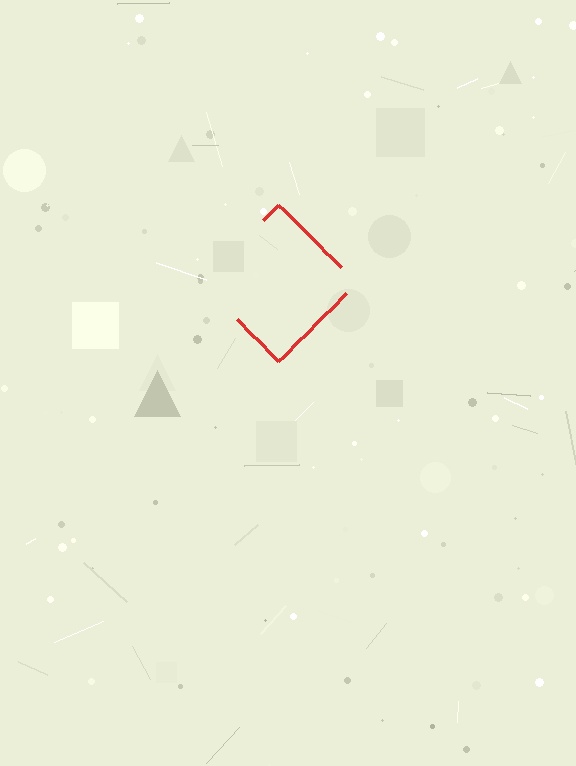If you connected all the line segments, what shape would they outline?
They would outline a diamond.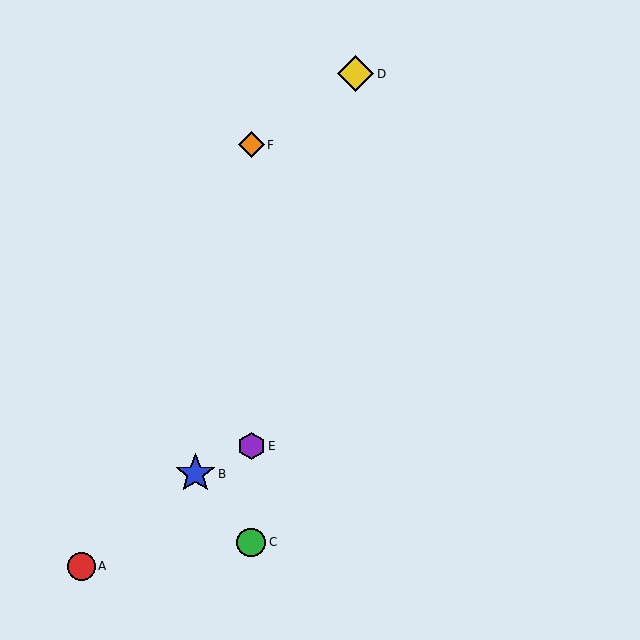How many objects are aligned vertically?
3 objects (C, E, F) are aligned vertically.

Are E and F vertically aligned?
Yes, both are at x≈251.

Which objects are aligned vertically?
Objects C, E, F are aligned vertically.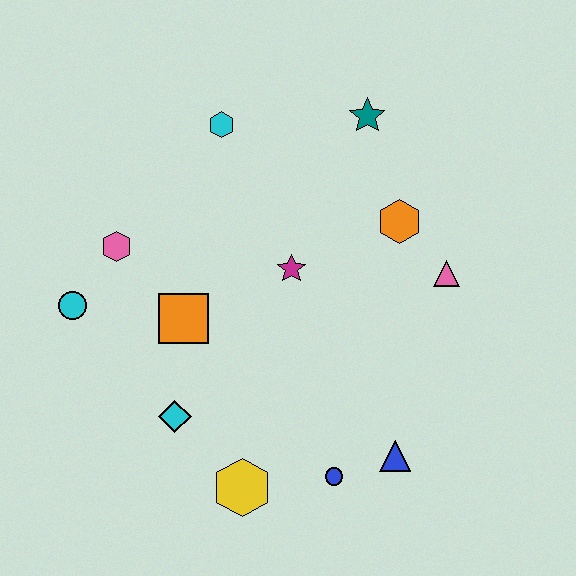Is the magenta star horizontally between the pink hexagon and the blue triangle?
Yes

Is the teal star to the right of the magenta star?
Yes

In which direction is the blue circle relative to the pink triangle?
The blue circle is below the pink triangle.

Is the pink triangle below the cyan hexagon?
Yes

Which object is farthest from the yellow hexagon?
The teal star is farthest from the yellow hexagon.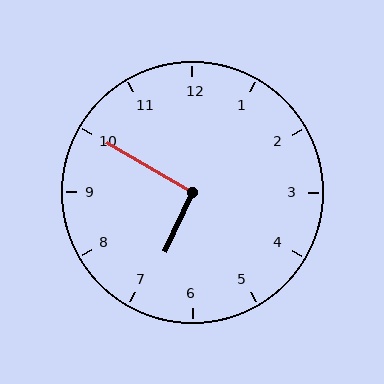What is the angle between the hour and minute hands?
Approximately 95 degrees.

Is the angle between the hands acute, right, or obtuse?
It is right.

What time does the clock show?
6:50.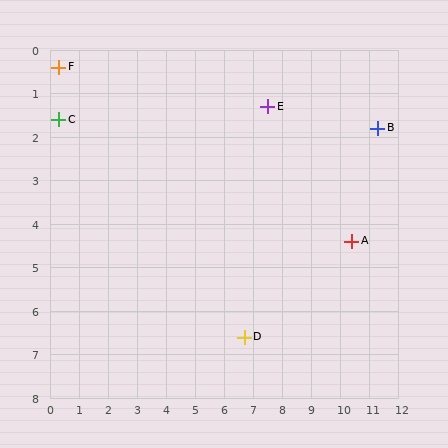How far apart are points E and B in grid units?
Points E and B are about 3.8 grid units apart.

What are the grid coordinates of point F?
Point F is at approximately (0.3, 0.4).